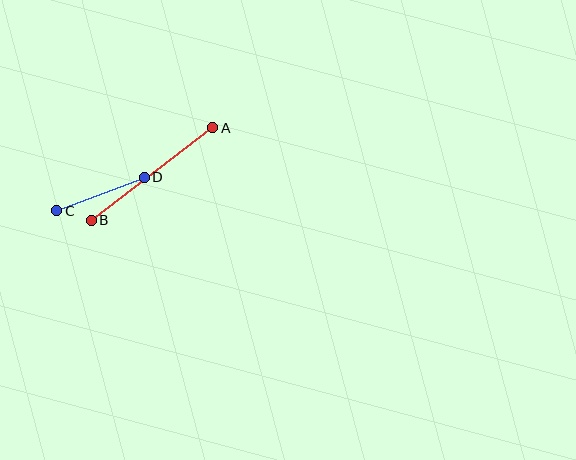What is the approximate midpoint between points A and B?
The midpoint is at approximately (152, 174) pixels.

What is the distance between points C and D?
The distance is approximately 94 pixels.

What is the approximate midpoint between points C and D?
The midpoint is at approximately (100, 194) pixels.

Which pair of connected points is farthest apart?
Points A and B are farthest apart.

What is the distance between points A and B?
The distance is approximately 152 pixels.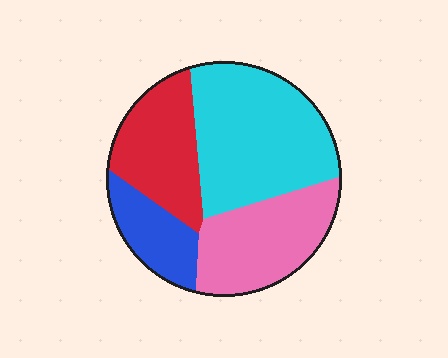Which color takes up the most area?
Cyan, at roughly 40%.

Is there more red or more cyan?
Cyan.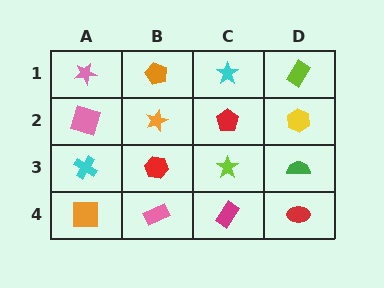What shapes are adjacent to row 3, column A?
A pink square (row 2, column A), an orange square (row 4, column A), a red hexagon (row 3, column B).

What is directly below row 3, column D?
A red ellipse.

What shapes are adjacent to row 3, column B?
An orange star (row 2, column B), a pink rectangle (row 4, column B), a cyan cross (row 3, column A), a lime star (row 3, column C).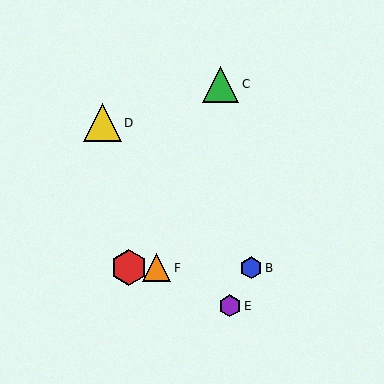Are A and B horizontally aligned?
Yes, both are at y≈268.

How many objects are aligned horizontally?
3 objects (A, B, F) are aligned horizontally.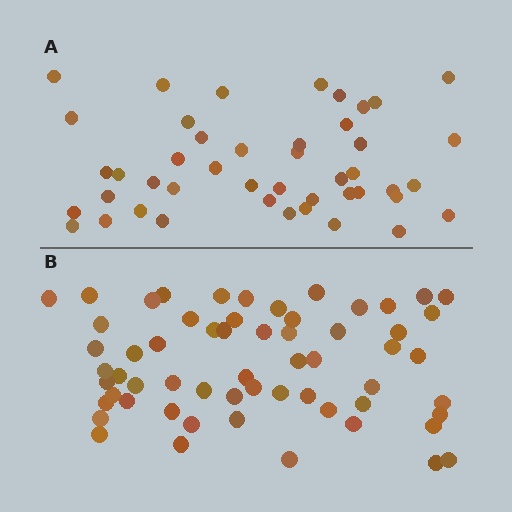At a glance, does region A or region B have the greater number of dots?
Region B (the bottom region) has more dots.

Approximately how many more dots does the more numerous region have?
Region B has approximately 15 more dots than region A.